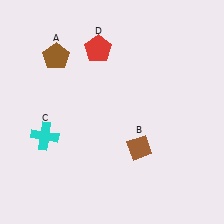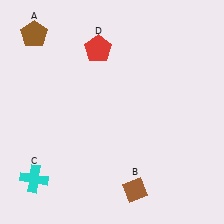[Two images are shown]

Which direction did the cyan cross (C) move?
The cyan cross (C) moved down.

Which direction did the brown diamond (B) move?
The brown diamond (B) moved down.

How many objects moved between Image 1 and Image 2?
3 objects moved between the two images.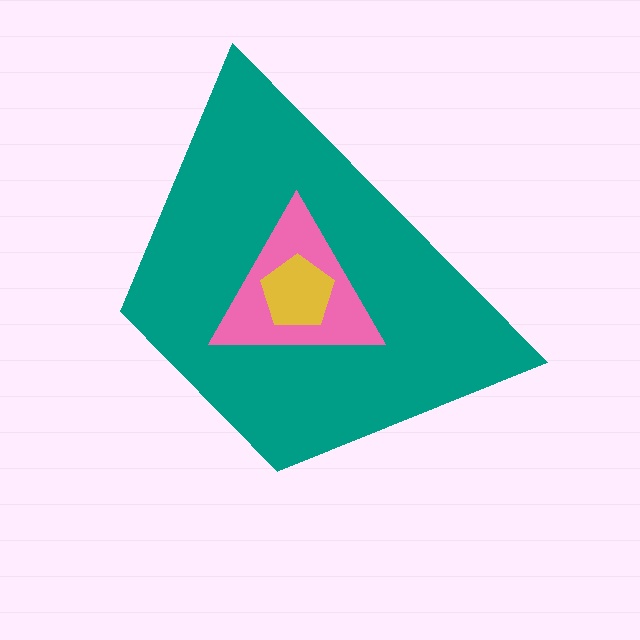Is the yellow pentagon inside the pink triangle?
Yes.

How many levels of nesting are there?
3.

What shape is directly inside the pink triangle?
The yellow pentagon.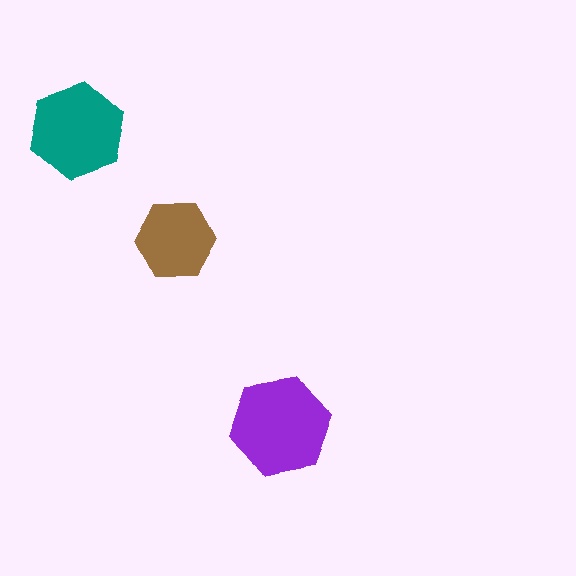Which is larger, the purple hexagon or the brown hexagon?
The purple one.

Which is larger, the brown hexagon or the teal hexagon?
The teal one.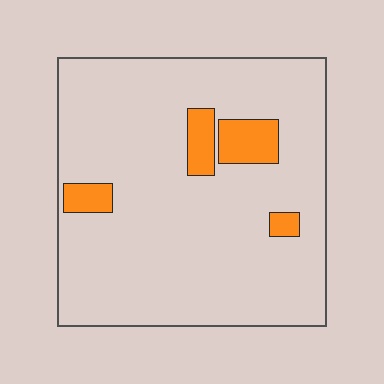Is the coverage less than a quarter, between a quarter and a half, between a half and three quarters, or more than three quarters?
Less than a quarter.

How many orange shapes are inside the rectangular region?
4.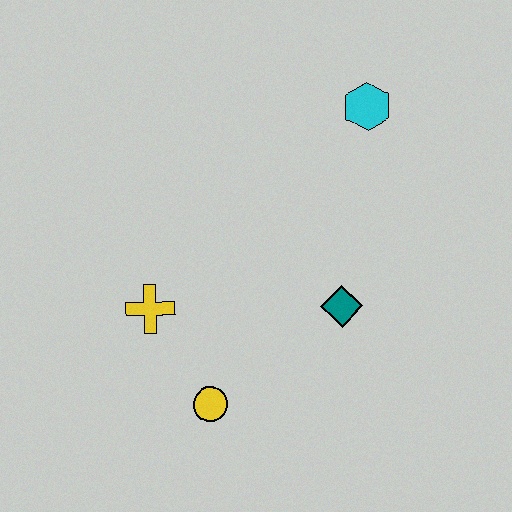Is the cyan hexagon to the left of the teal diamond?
No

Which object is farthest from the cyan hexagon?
The yellow circle is farthest from the cyan hexagon.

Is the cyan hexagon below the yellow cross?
No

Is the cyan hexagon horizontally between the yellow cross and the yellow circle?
No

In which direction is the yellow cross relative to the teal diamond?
The yellow cross is to the left of the teal diamond.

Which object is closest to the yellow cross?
The yellow circle is closest to the yellow cross.